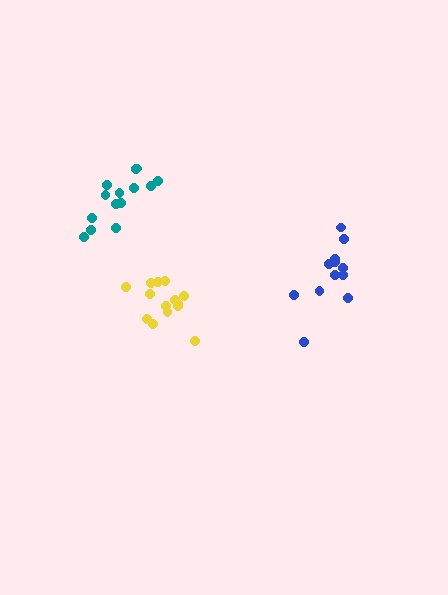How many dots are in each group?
Group 1: 14 dots, Group 2: 14 dots, Group 3: 12 dots (40 total).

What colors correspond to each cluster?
The clusters are colored: yellow, teal, blue.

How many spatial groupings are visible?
There are 3 spatial groupings.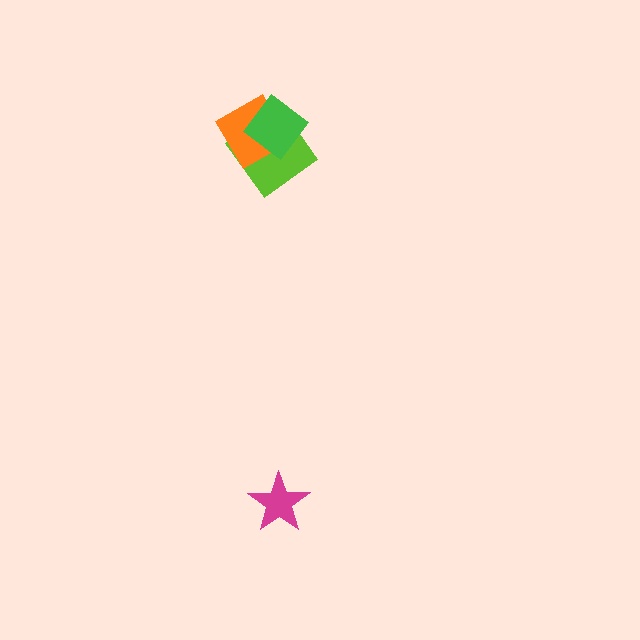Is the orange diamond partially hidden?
Yes, it is partially covered by another shape.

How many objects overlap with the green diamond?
2 objects overlap with the green diamond.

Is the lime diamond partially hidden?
Yes, it is partially covered by another shape.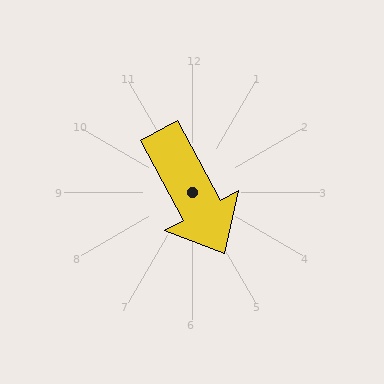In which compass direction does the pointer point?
Southeast.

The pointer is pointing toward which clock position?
Roughly 5 o'clock.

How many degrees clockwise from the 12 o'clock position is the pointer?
Approximately 152 degrees.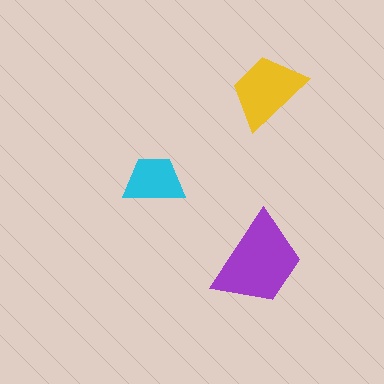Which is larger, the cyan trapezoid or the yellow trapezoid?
The yellow one.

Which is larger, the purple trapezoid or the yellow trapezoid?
The purple one.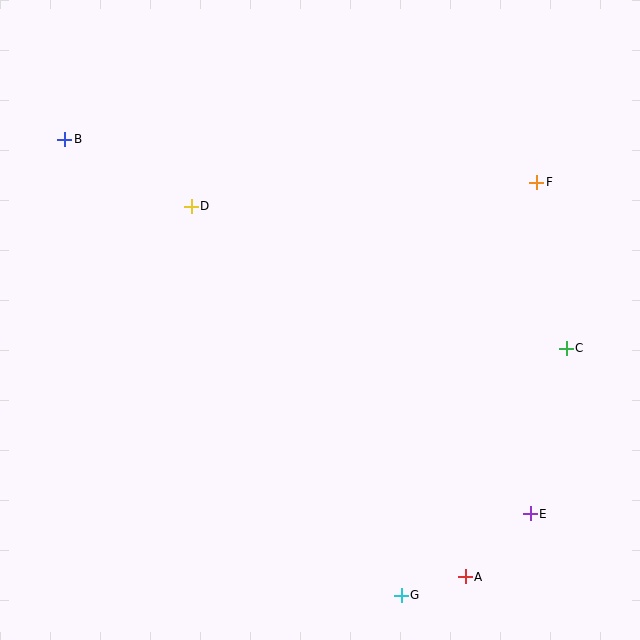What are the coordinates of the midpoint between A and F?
The midpoint between A and F is at (501, 379).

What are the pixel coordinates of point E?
Point E is at (530, 514).